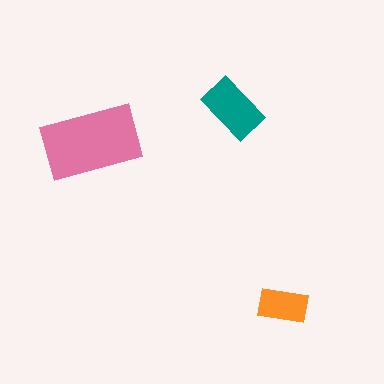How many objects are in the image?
There are 3 objects in the image.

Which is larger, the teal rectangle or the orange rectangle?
The teal one.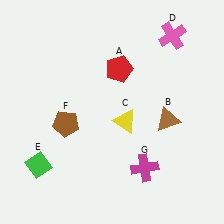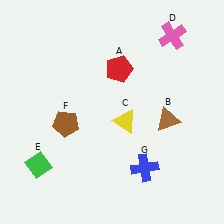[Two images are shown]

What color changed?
The cross (G) changed from magenta in Image 1 to blue in Image 2.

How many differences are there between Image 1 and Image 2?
There is 1 difference between the two images.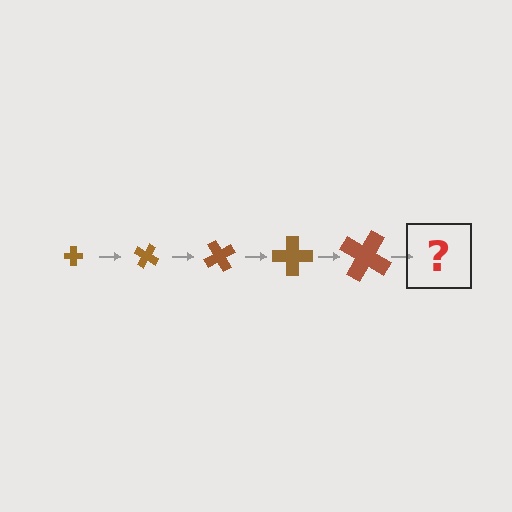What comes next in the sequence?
The next element should be a cross, larger than the previous one and rotated 150 degrees from the start.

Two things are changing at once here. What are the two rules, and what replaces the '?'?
The two rules are that the cross grows larger each step and it rotates 30 degrees each step. The '?' should be a cross, larger than the previous one and rotated 150 degrees from the start.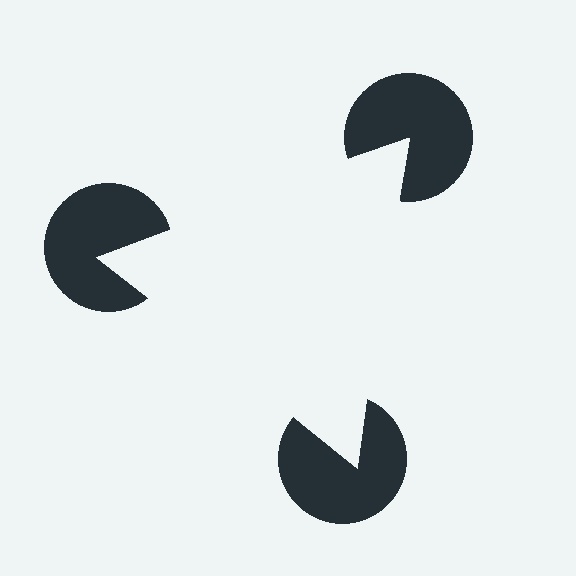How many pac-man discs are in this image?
There are 3 — one at each vertex of the illusory triangle.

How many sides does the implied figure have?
3 sides.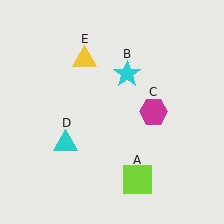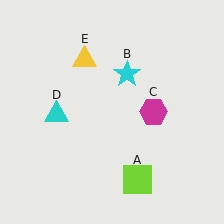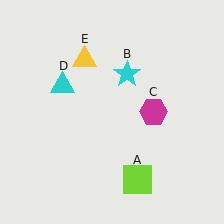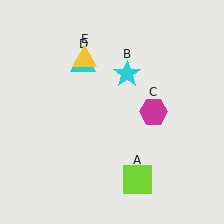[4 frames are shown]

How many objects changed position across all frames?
1 object changed position: cyan triangle (object D).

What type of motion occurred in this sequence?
The cyan triangle (object D) rotated clockwise around the center of the scene.